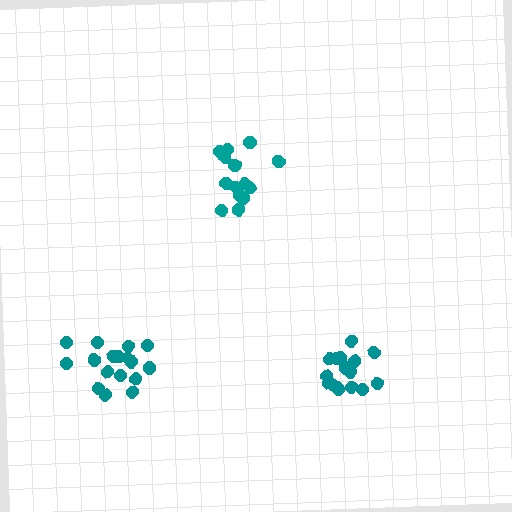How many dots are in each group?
Group 1: 17 dots, Group 2: 14 dots, Group 3: 16 dots (47 total).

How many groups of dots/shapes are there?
There are 3 groups.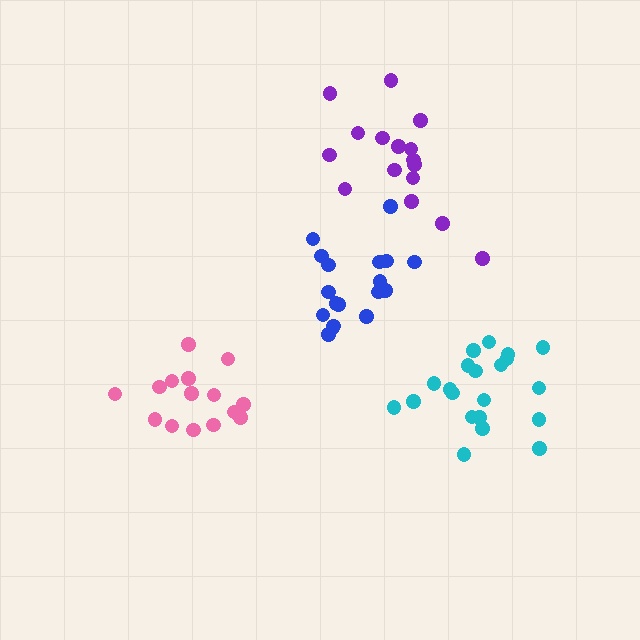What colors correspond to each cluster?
The clusters are colored: purple, blue, pink, cyan.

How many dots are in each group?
Group 1: 16 dots, Group 2: 18 dots, Group 3: 15 dots, Group 4: 21 dots (70 total).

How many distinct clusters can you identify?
There are 4 distinct clusters.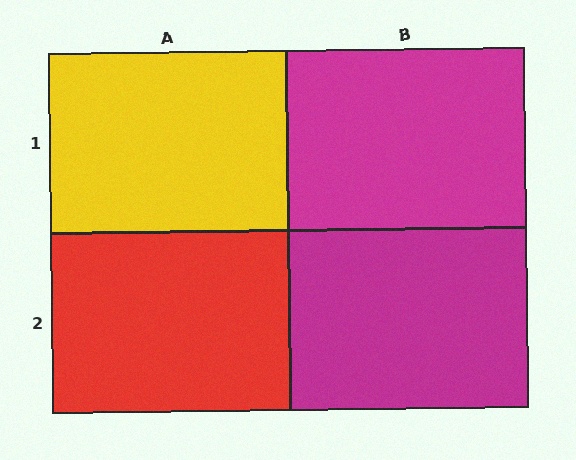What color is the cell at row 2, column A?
Red.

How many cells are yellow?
1 cell is yellow.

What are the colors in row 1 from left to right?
Yellow, magenta.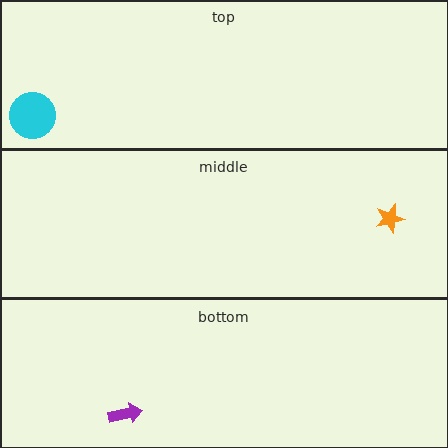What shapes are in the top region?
The cyan circle.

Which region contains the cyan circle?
The top region.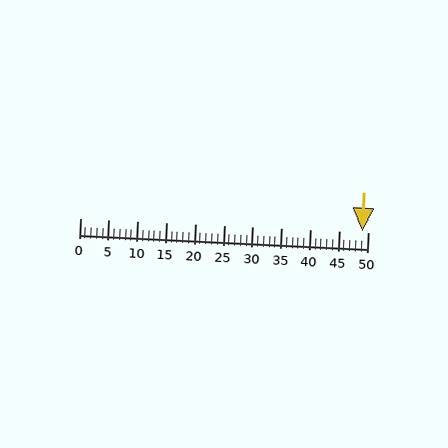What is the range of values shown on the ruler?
The ruler shows values from 0 to 50.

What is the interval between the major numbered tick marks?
The major tick marks are spaced 5 units apart.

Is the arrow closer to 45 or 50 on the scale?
The arrow is closer to 50.